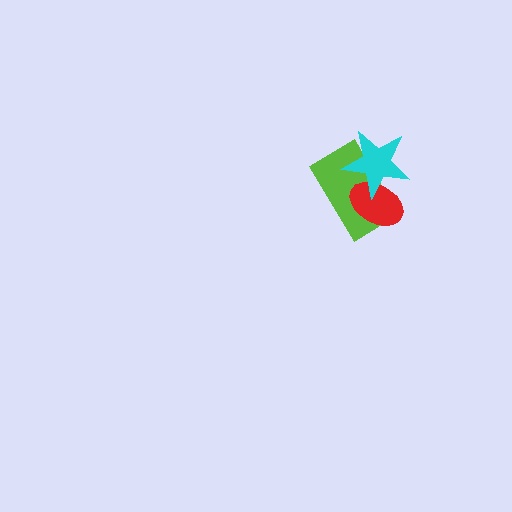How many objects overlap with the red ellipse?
2 objects overlap with the red ellipse.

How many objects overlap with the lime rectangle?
2 objects overlap with the lime rectangle.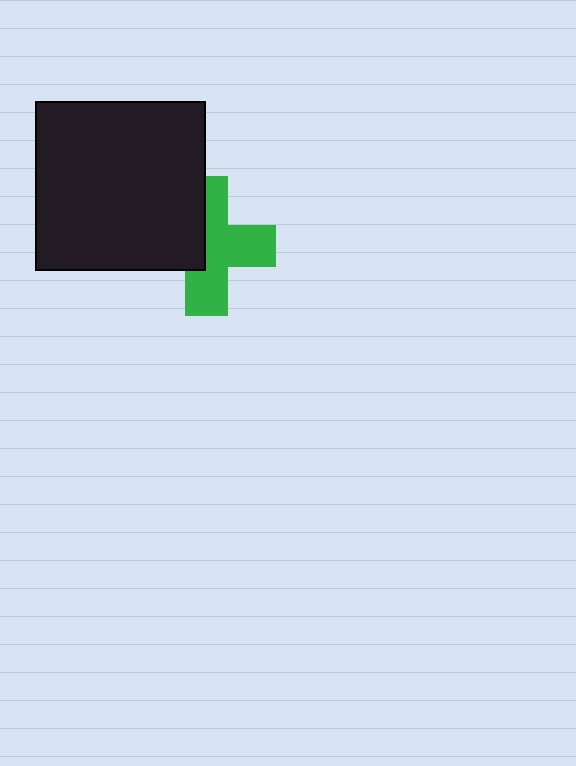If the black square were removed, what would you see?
You would see the complete green cross.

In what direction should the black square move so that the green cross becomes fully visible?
The black square should move left. That is the shortest direction to clear the overlap and leave the green cross fully visible.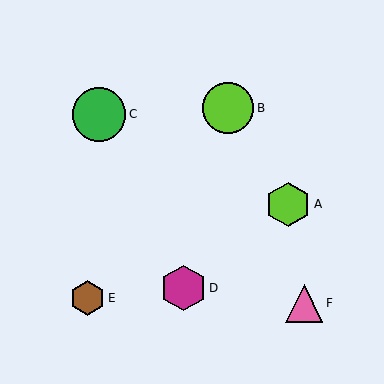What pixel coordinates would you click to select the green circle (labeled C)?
Click at (99, 114) to select the green circle C.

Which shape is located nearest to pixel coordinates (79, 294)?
The brown hexagon (labeled E) at (88, 298) is nearest to that location.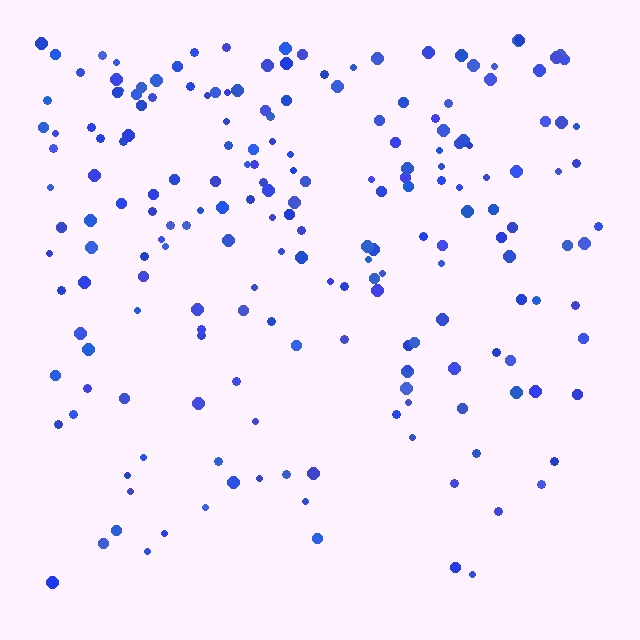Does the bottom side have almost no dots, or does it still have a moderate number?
Still a moderate number, just noticeably fewer than the top.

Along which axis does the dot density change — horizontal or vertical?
Vertical.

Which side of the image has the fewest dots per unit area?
The bottom.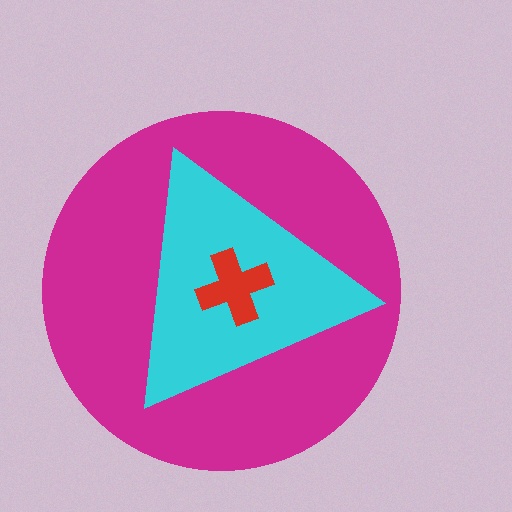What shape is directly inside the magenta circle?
The cyan triangle.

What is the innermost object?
The red cross.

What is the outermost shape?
The magenta circle.